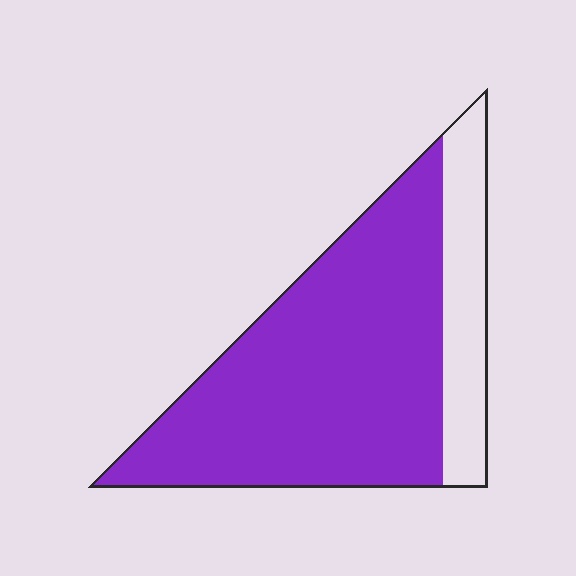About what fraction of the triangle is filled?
About four fifths (4/5).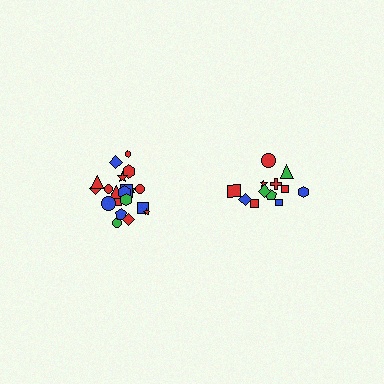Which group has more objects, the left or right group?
The left group.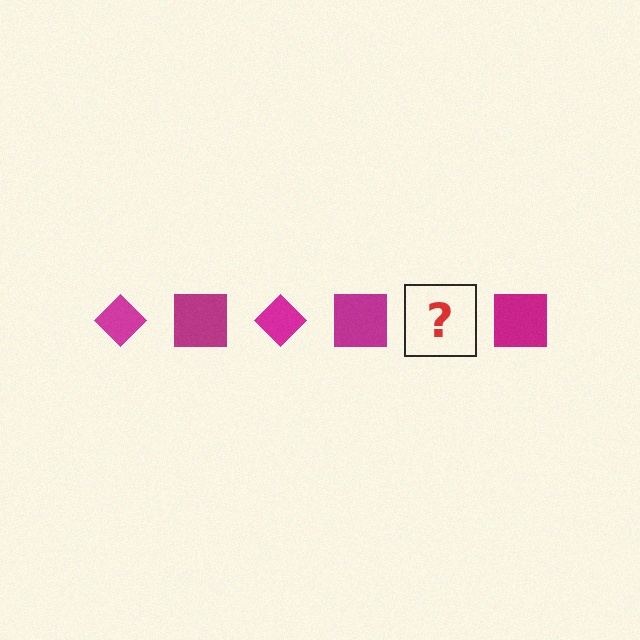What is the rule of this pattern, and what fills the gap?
The rule is that the pattern cycles through diamond, square shapes in magenta. The gap should be filled with a magenta diamond.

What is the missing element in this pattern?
The missing element is a magenta diamond.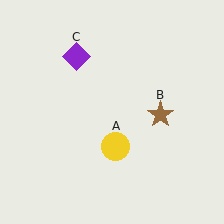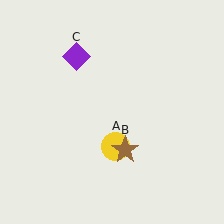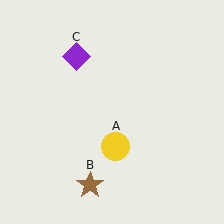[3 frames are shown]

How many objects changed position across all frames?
1 object changed position: brown star (object B).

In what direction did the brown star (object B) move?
The brown star (object B) moved down and to the left.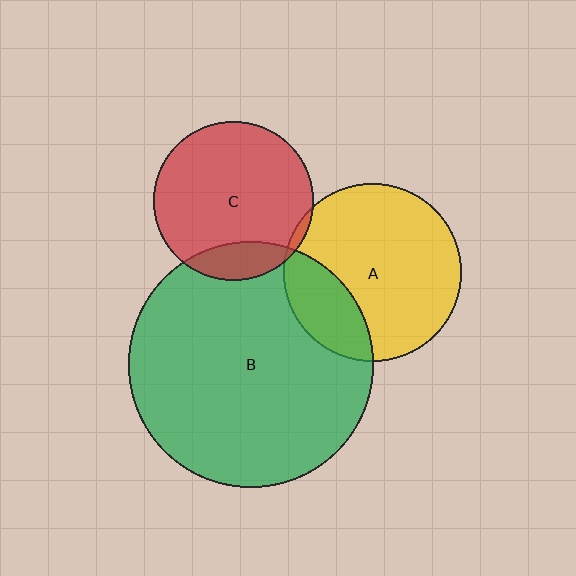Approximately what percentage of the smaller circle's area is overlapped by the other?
Approximately 15%.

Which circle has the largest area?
Circle B (green).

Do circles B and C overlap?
Yes.